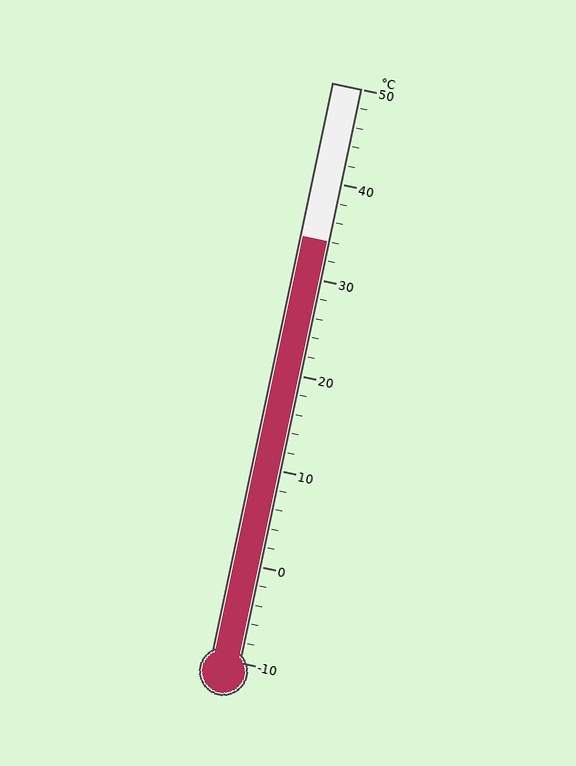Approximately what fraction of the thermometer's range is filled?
The thermometer is filled to approximately 75% of its range.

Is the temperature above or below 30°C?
The temperature is above 30°C.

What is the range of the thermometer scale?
The thermometer scale ranges from -10°C to 50°C.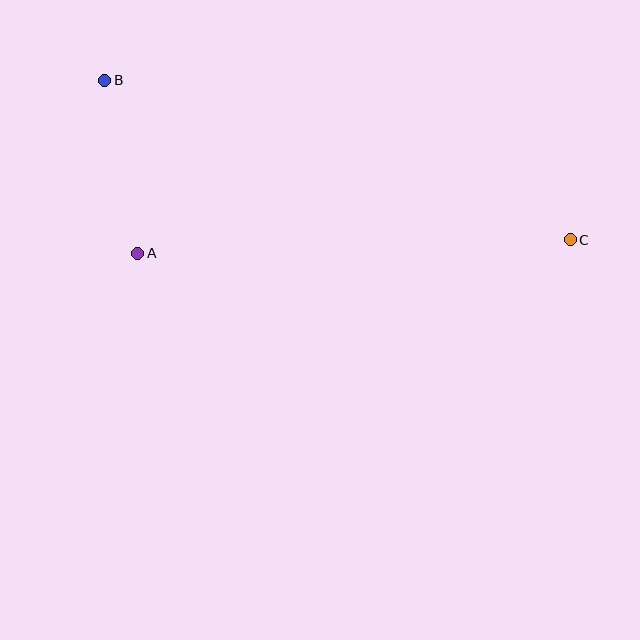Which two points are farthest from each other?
Points B and C are farthest from each other.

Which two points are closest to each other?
Points A and B are closest to each other.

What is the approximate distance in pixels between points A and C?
The distance between A and C is approximately 432 pixels.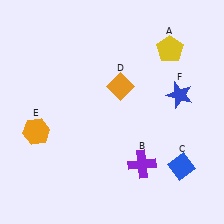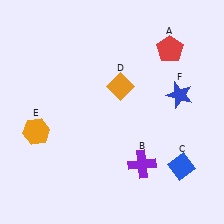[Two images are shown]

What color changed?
The pentagon (A) changed from yellow in Image 1 to red in Image 2.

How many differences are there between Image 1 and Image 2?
There is 1 difference between the two images.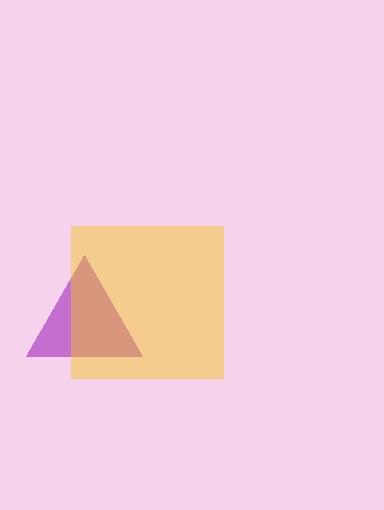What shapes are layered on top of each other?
The layered shapes are: a purple triangle, a yellow square.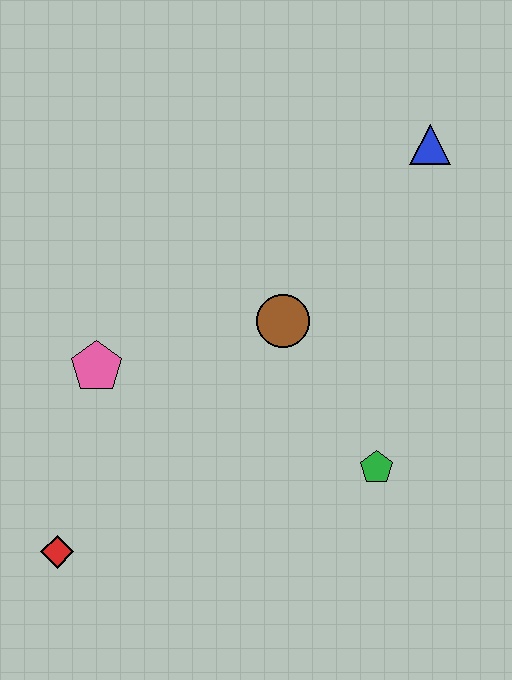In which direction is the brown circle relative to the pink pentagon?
The brown circle is to the right of the pink pentagon.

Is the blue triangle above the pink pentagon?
Yes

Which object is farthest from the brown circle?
The red diamond is farthest from the brown circle.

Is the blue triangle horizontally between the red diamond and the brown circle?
No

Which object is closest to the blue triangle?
The brown circle is closest to the blue triangle.